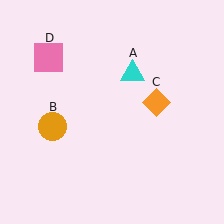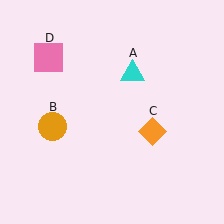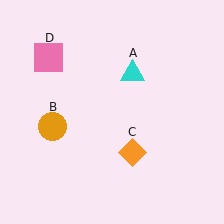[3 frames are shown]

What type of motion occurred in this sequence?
The orange diamond (object C) rotated clockwise around the center of the scene.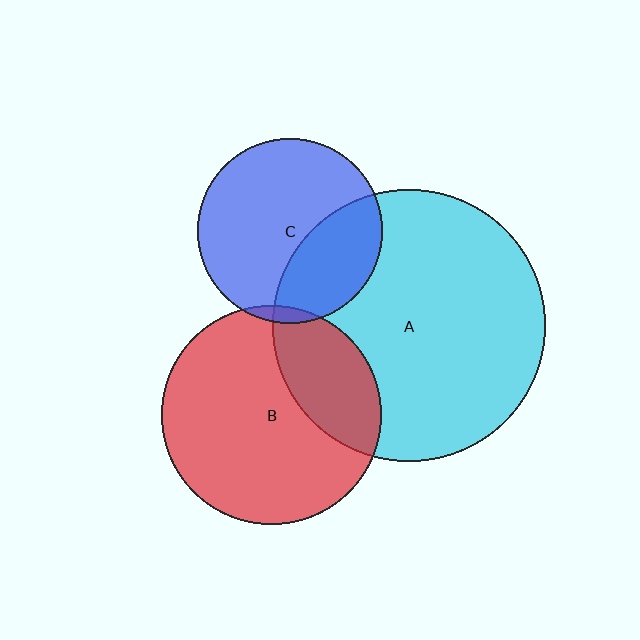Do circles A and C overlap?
Yes.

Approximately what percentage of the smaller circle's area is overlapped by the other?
Approximately 35%.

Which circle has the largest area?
Circle A (cyan).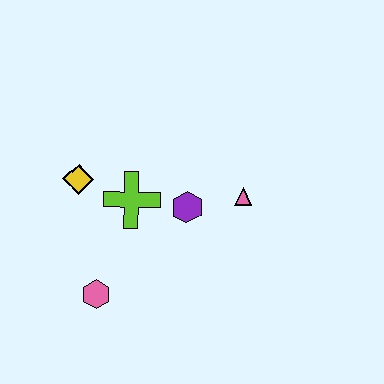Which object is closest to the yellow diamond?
The lime cross is closest to the yellow diamond.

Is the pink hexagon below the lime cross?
Yes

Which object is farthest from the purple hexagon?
The pink hexagon is farthest from the purple hexagon.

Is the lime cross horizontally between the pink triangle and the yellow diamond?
Yes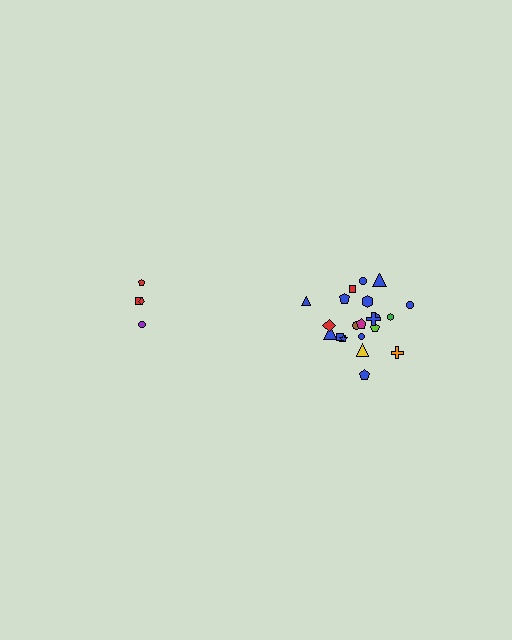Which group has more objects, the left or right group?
The right group.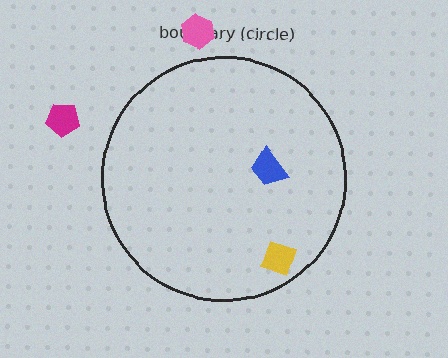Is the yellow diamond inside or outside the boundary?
Inside.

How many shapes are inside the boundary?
2 inside, 2 outside.